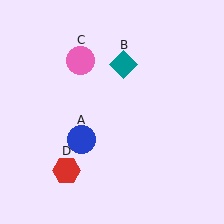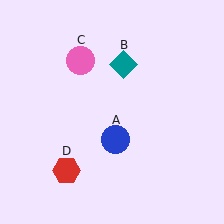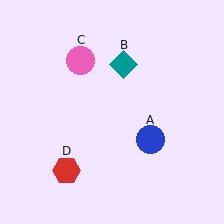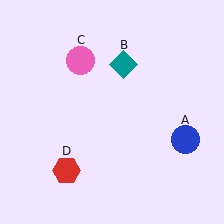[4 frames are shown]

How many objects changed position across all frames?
1 object changed position: blue circle (object A).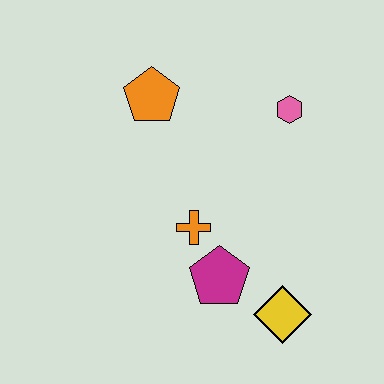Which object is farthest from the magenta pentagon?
The orange pentagon is farthest from the magenta pentagon.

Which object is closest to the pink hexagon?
The orange pentagon is closest to the pink hexagon.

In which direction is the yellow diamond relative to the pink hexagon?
The yellow diamond is below the pink hexagon.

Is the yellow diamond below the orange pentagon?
Yes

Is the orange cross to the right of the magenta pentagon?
No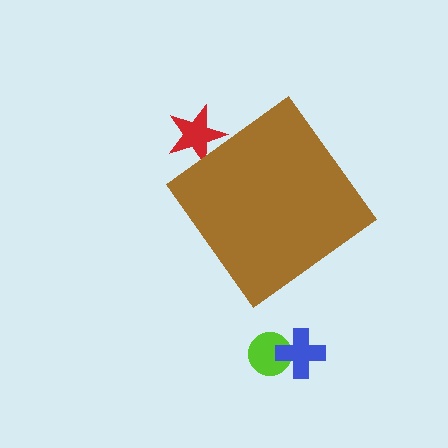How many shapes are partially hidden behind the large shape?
1 shape is partially hidden.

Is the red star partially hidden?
Yes, the red star is partially hidden behind the brown diamond.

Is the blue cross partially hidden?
No, the blue cross is fully visible.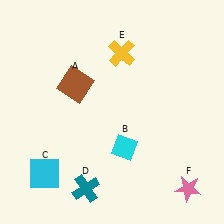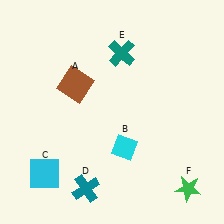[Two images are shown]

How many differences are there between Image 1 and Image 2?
There are 2 differences between the two images.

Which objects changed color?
E changed from yellow to teal. F changed from pink to green.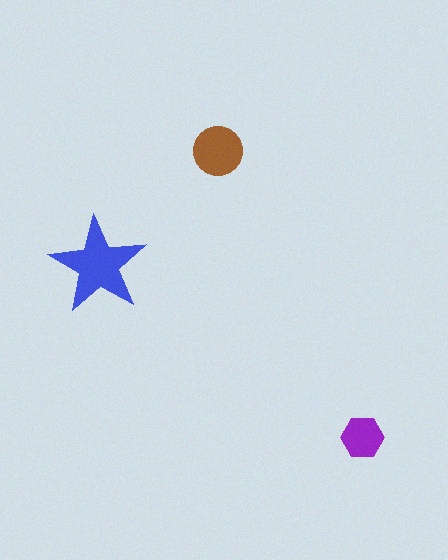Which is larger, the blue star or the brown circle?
The blue star.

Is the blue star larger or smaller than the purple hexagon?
Larger.